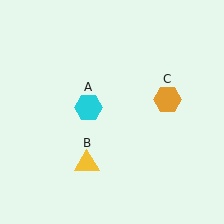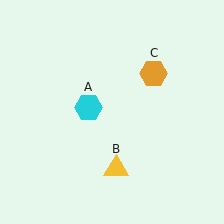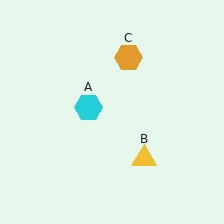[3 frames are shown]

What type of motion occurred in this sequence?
The yellow triangle (object B), orange hexagon (object C) rotated counterclockwise around the center of the scene.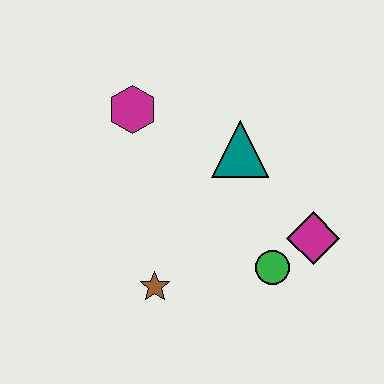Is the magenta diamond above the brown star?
Yes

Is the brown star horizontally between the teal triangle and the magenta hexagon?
Yes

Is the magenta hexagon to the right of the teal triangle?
No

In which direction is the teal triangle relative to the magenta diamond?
The teal triangle is above the magenta diamond.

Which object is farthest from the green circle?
The magenta hexagon is farthest from the green circle.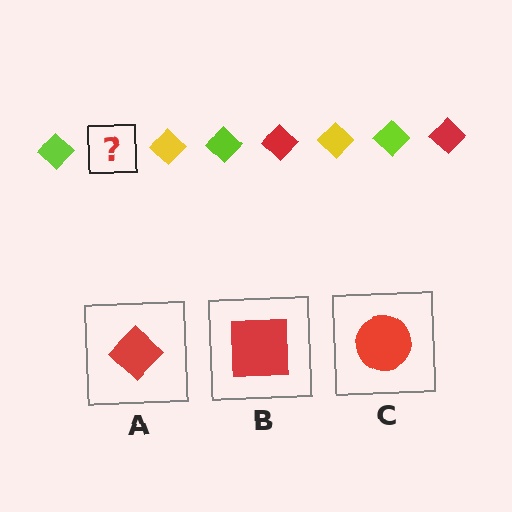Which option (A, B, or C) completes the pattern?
A.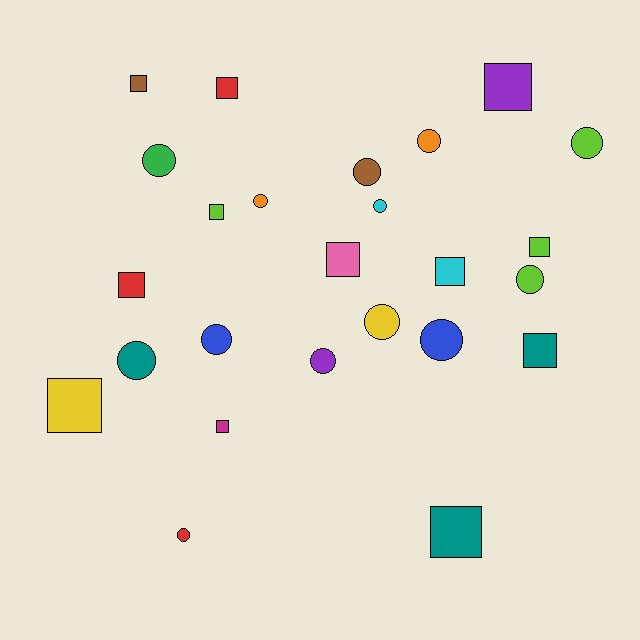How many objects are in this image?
There are 25 objects.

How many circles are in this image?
There are 13 circles.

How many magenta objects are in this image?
There is 1 magenta object.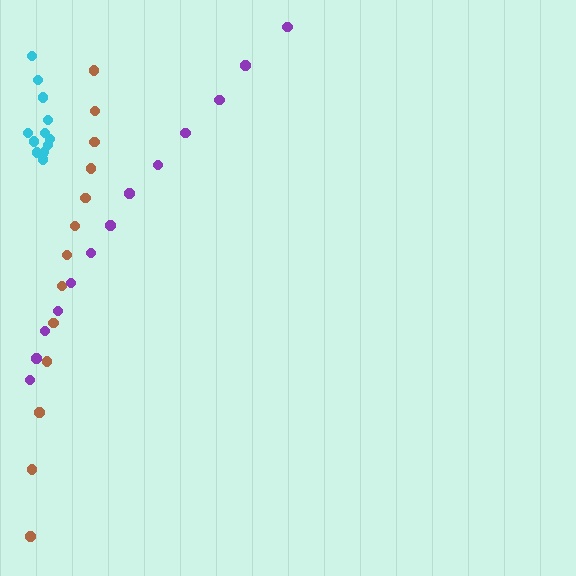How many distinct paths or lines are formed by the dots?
There are 3 distinct paths.